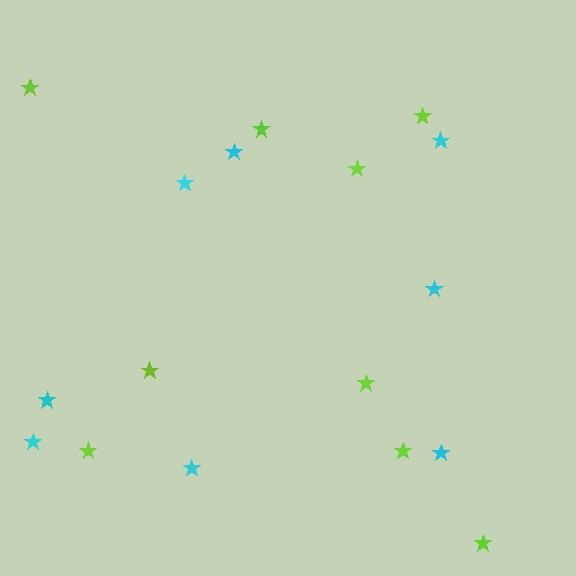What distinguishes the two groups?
There are 2 groups: one group of cyan stars (8) and one group of lime stars (9).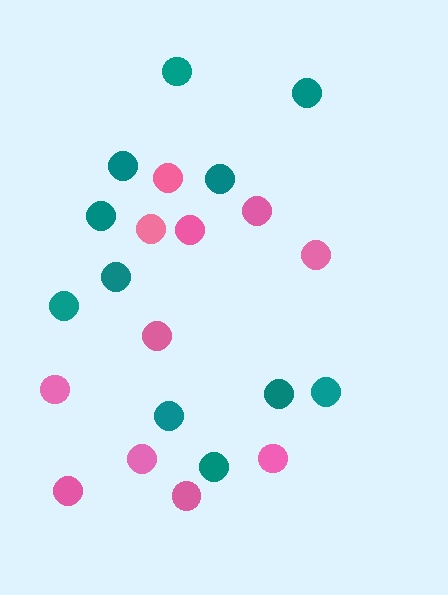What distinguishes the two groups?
There are 2 groups: one group of pink circles (11) and one group of teal circles (11).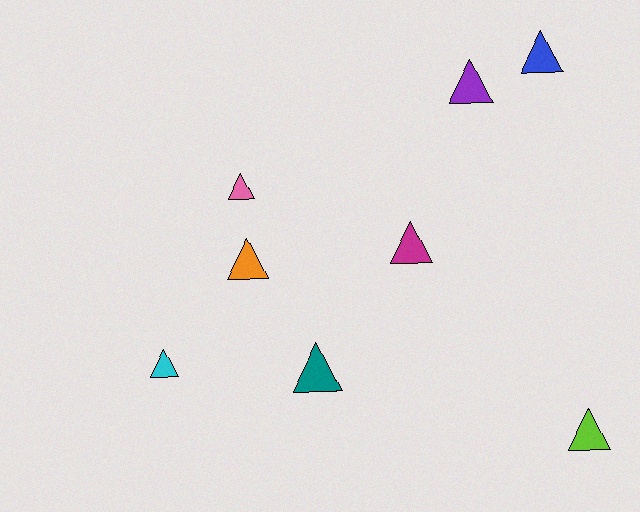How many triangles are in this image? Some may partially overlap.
There are 8 triangles.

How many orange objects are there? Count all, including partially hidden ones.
There is 1 orange object.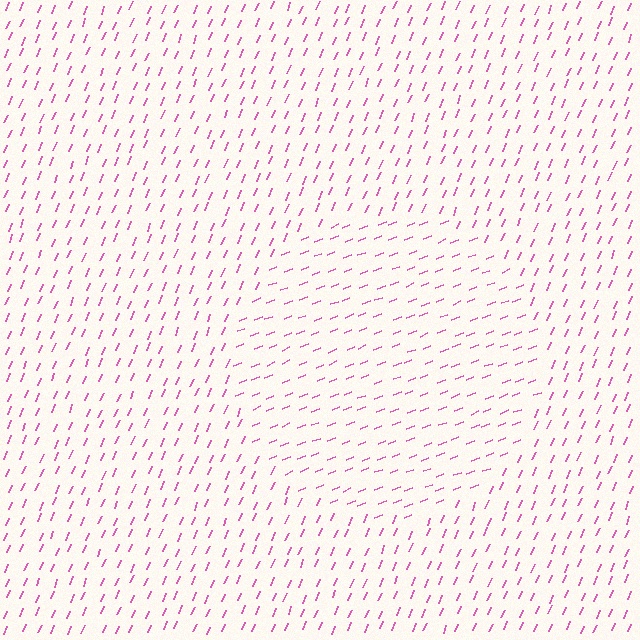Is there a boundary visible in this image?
Yes, there is a texture boundary formed by a change in line orientation.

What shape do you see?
I see a circle.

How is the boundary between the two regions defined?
The boundary is defined purely by a change in line orientation (approximately 45 degrees difference). All lines are the same color and thickness.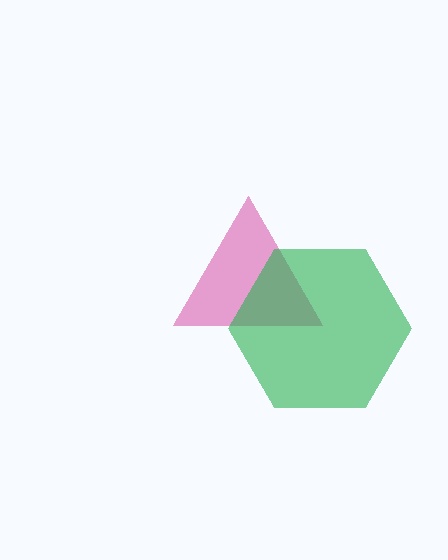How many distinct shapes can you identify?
There are 2 distinct shapes: a pink triangle, a green hexagon.